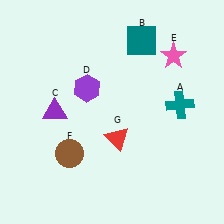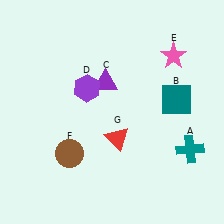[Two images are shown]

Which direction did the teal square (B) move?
The teal square (B) moved down.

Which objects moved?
The objects that moved are: the teal cross (A), the teal square (B), the purple triangle (C).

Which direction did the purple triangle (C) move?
The purple triangle (C) moved right.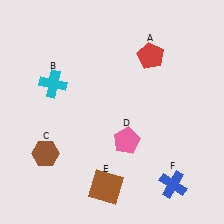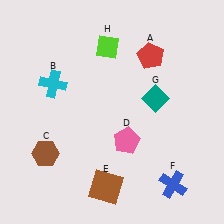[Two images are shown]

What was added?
A teal diamond (G), a lime diamond (H) were added in Image 2.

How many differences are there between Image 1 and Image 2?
There are 2 differences between the two images.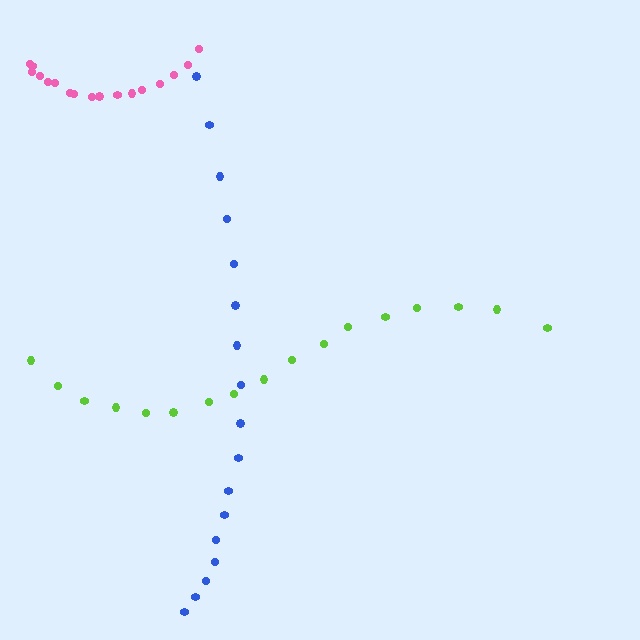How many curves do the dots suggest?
There are 3 distinct paths.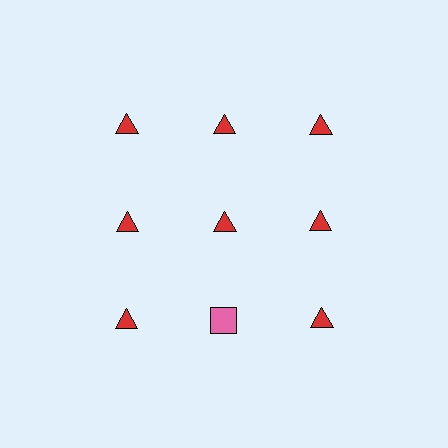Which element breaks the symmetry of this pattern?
The pink square in the third row, second from left column breaks the symmetry. All other shapes are red triangles.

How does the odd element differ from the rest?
It differs in both color (pink instead of red) and shape (square instead of triangle).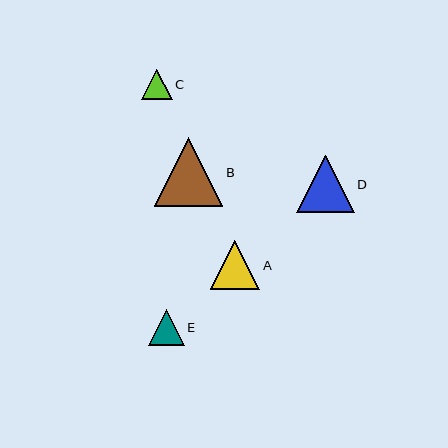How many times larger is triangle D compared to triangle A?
Triangle D is approximately 1.2 times the size of triangle A.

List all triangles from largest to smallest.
From largest to smallest: B, D, A, E, C.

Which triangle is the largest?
Triangle B is the largest with a size of approximately 69 pixels.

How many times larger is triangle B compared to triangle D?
Triangle B is approximately 1.2 times the size of triangle D.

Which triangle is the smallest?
Triangle C is the smallest with a size of approximately 31 pixels.